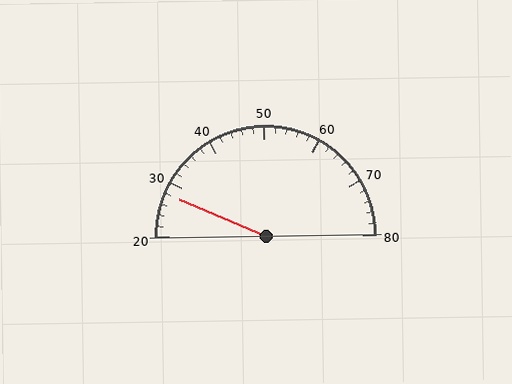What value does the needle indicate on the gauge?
The needle indicates approximately 28.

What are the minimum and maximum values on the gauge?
The gauge ranges from 20 to 80.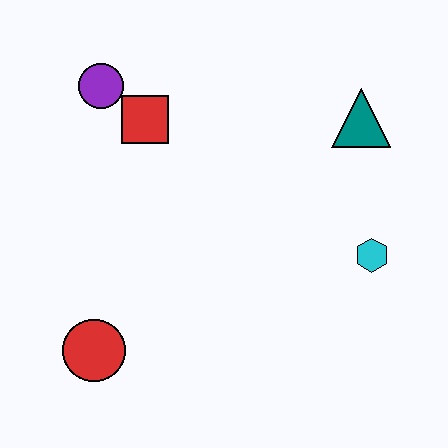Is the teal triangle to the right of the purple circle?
Yes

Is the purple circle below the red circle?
No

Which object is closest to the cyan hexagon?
The teal triangle is closest to the cyan hexagon.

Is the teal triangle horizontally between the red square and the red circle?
No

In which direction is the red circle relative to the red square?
The red circle is below the red square.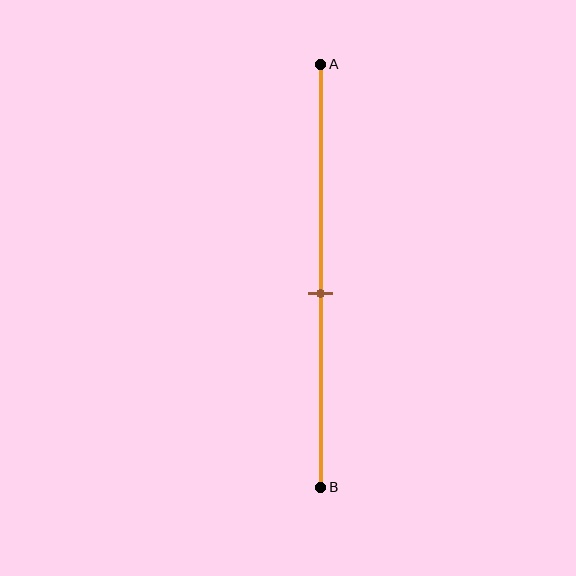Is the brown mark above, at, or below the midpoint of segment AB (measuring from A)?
The brown mark is below the midpoint of segment AB.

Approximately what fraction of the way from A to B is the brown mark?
The brown mark is approximately 55% of the way from A to B.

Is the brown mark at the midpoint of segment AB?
No, the mark is at about 55% from A, not at the 50% midpoint.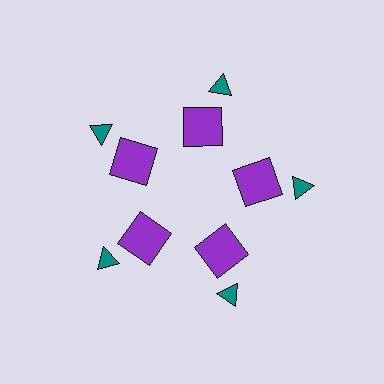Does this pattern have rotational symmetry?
Yes, this pattern has 5-fold rotational symmetry. It looks the same after rotating 72 degrees around the center.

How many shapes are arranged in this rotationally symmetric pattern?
There are 10 shapes, arranged in 5 groups of 2.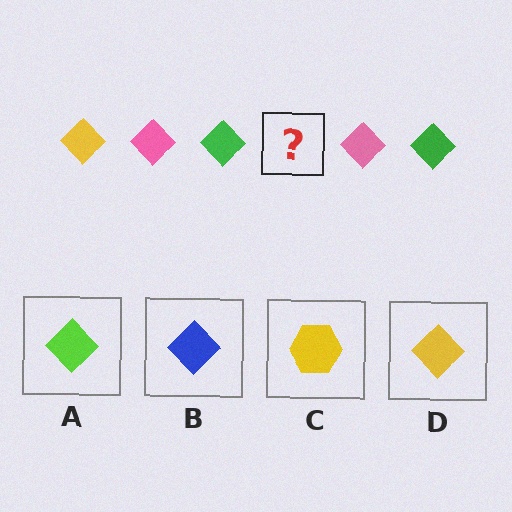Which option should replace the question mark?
Option D.